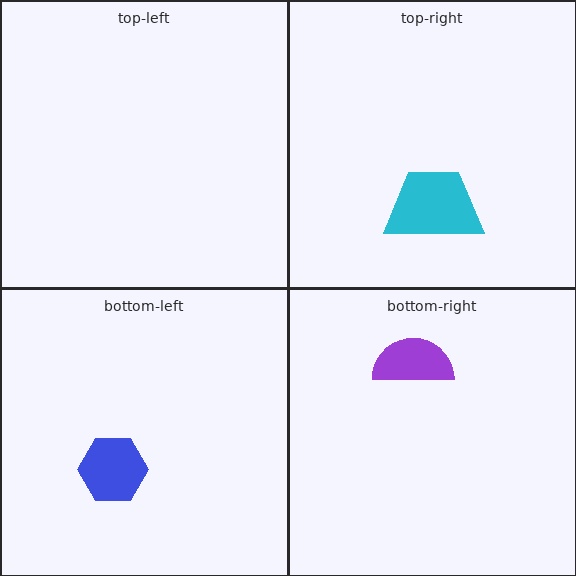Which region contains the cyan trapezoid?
The top-right region.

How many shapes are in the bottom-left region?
1.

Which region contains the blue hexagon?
The bottom-left region.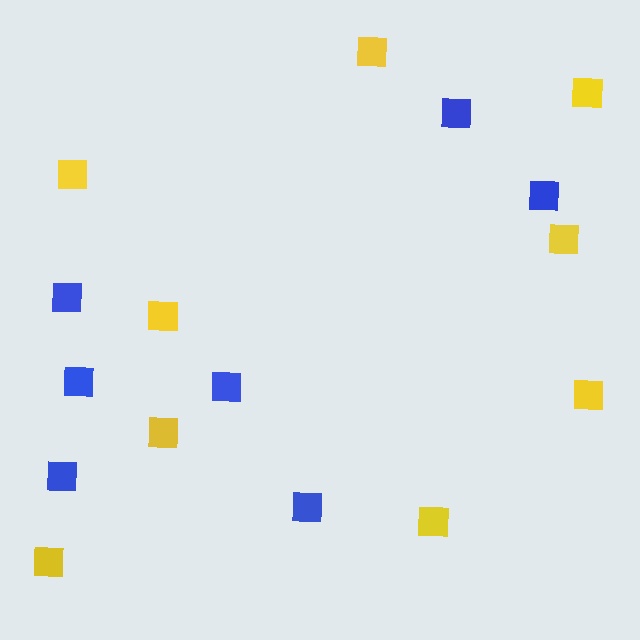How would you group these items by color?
There are 2 groups: one group of yellow squares (9) and one group of blue squares (7).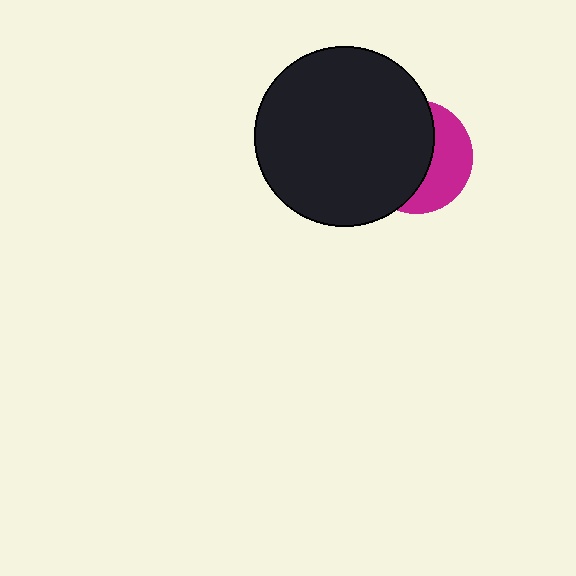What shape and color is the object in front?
The object in front is a black circle.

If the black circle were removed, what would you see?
You would see the complete magenta circle.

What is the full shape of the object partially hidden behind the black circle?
The partially hidden object is a magenta circle.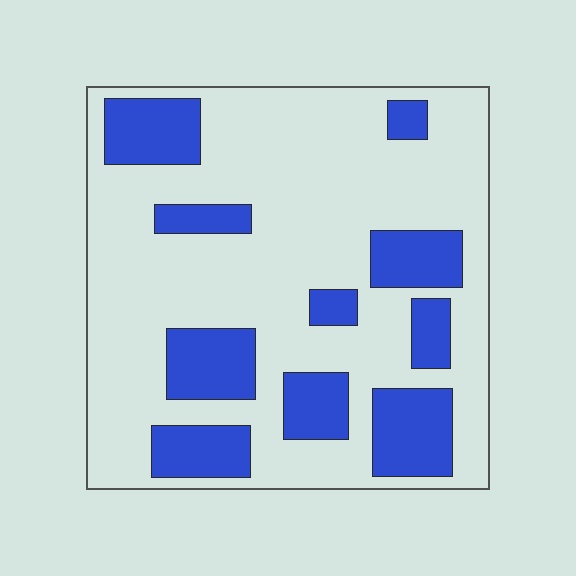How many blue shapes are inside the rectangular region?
10.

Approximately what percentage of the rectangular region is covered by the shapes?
Approximately 25%.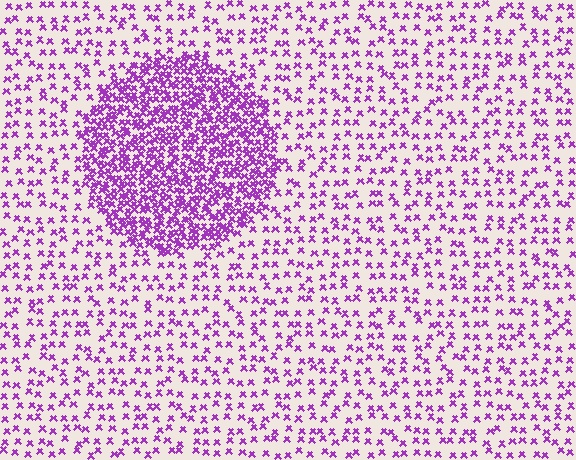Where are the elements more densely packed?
The elements are more densely packed inside the circle boundary.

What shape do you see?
I see a circle.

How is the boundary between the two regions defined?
The boundary is defined by a change in element density (approximately 2.9x ratio). All elements are the same color, size, and shape.